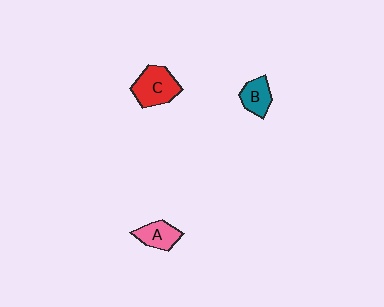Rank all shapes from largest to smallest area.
From largest to smallest: C (red), A (pink), B (teal).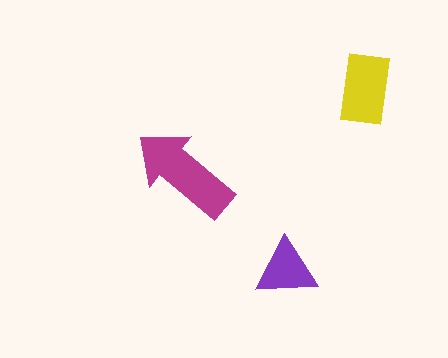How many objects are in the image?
There are 3 objects in the image.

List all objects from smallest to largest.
The purple triangle, the yellow rectangle, the magenta arrow.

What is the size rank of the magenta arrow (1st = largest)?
1st.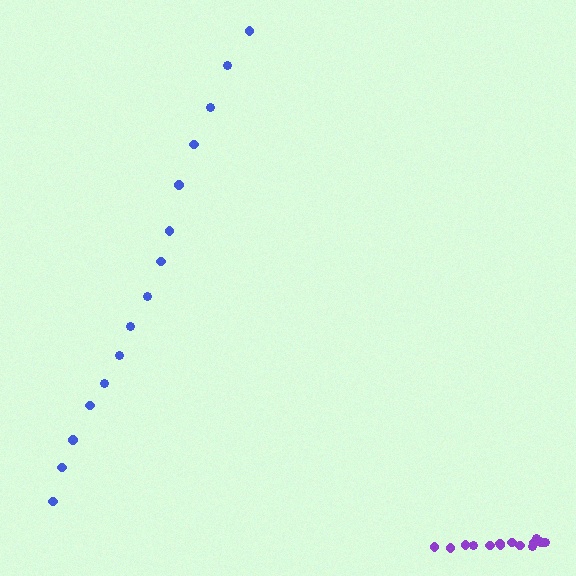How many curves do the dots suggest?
There are 2 distinct paths.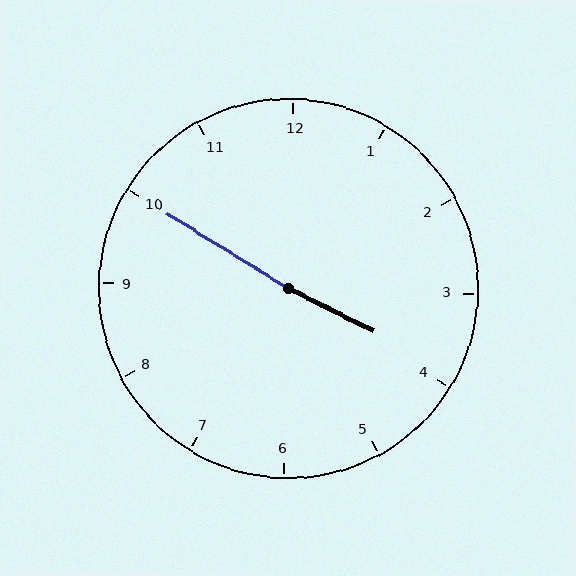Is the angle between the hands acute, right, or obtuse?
It is obtuse.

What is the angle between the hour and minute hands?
Approximately 175 degrees.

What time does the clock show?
3:50.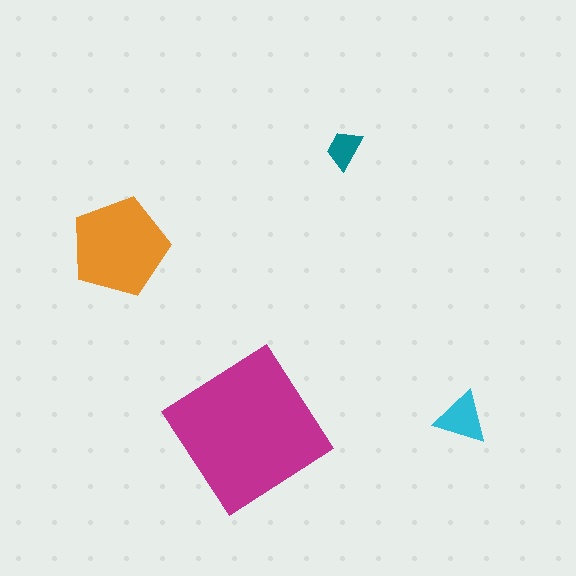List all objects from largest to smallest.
The magenta diamond, the orange pentagon, the cyan triangle, the teal trapezoid.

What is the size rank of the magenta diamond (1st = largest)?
1st.